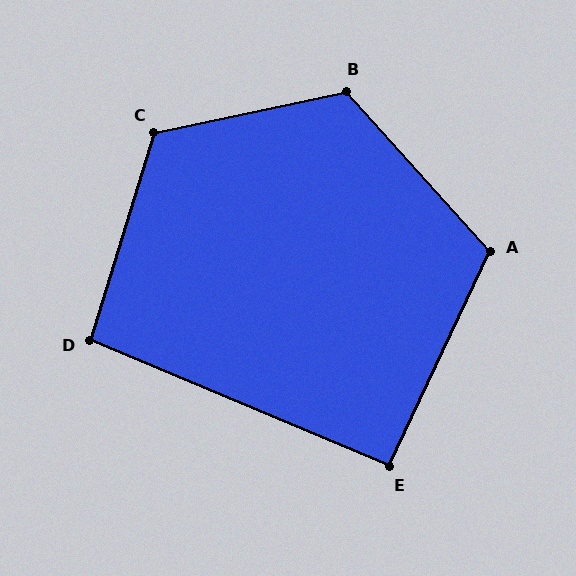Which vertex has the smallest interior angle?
E, at approximately 92 degrees.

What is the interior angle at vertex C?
Approximately 119 degrees (obtuse).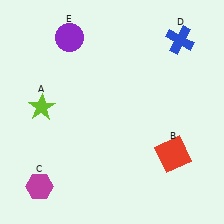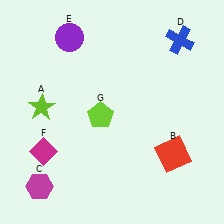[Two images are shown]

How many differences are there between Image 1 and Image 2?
There are 2 differences between the two images.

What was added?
A magenta diamond (F), a lime pentagon (G) were added in Image 2.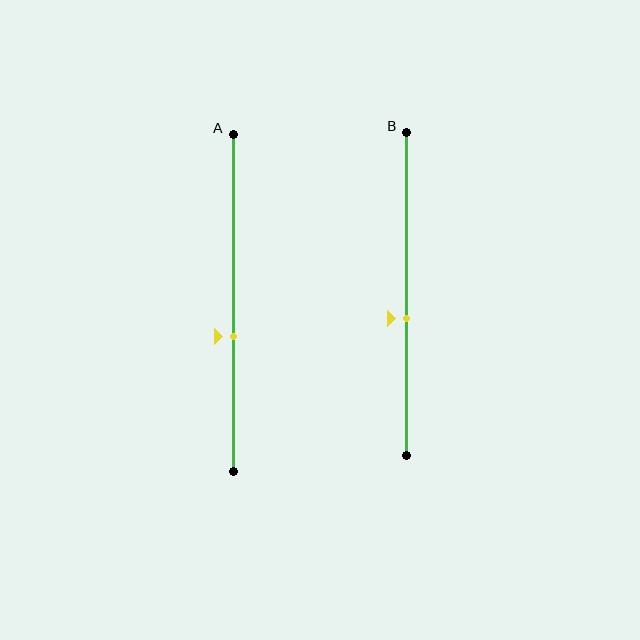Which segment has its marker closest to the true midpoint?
Segment B has its marker closest to the true midpoint.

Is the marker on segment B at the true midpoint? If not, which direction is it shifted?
No, the marker on segment B is shifted downward by about 8% of the segment length.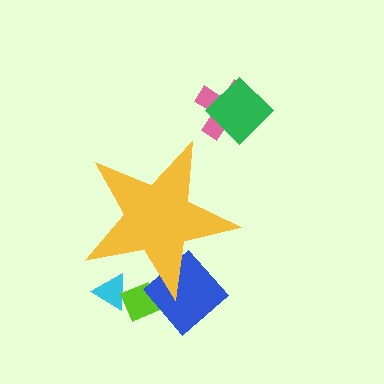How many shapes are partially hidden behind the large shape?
3 shapes are partially hidden.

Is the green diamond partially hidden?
No, the green diamond is fully visible.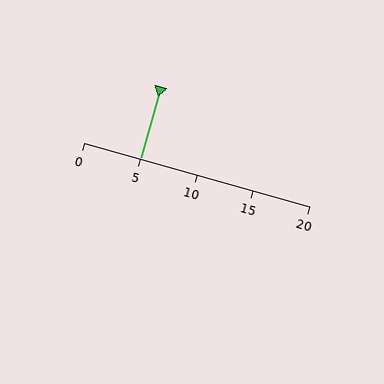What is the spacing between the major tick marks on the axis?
The major ticks are spaced 5 apart.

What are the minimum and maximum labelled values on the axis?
The axis runs from 0 to 20.